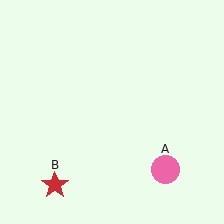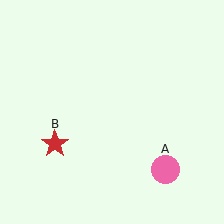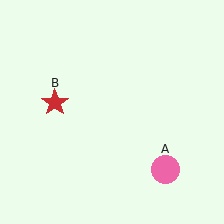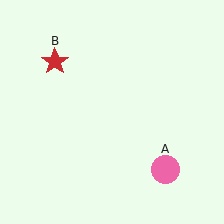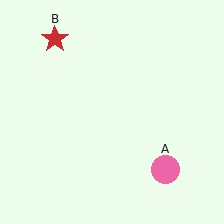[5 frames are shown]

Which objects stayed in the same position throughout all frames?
Pink circle (object A) remained stationary.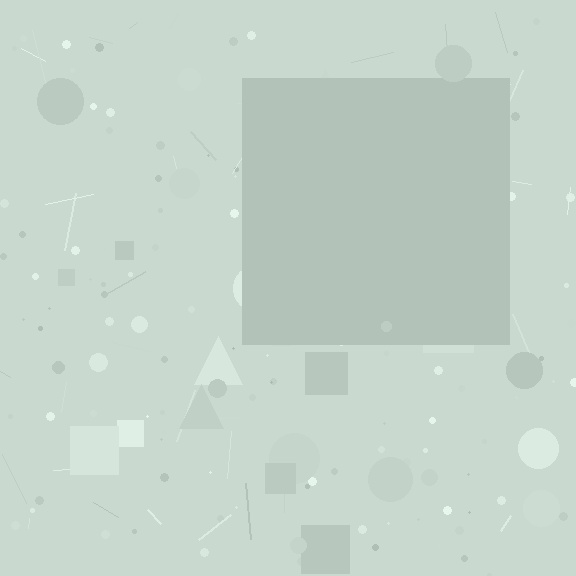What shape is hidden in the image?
A square is hidden in the image.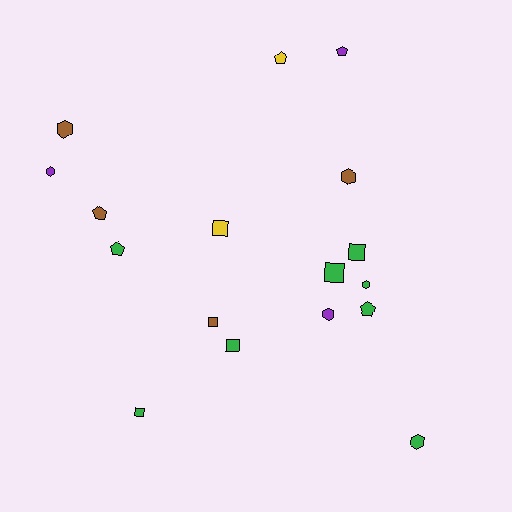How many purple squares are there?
There are no purple squares.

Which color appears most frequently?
Green, with 8 objects.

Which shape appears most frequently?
Hexagon, with 6 objects.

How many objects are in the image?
There are 17 objects.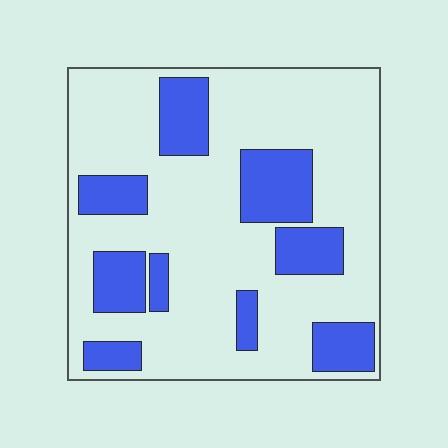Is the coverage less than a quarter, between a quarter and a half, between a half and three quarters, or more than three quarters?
Between a quarter and a half.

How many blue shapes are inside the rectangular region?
9.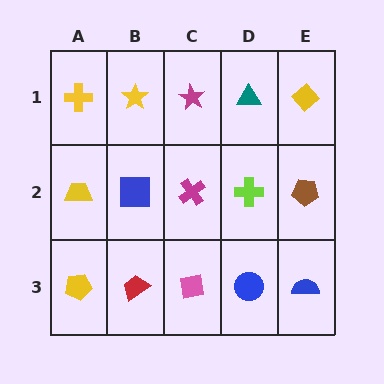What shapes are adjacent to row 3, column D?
A lime cross (row 2, column D), a pink square (row 3, column C), a blue semicircle (row 3, column E).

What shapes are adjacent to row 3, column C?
A magenta cross (row 2, column C), a red trapezoid (row 3, column B), a blue circle (row 3, column D).